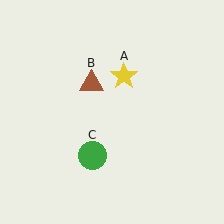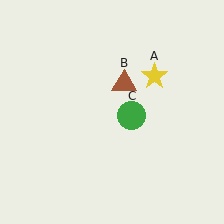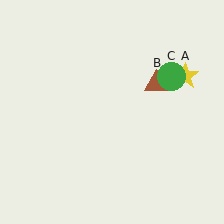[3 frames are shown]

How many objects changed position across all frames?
3 objects changed position: yellow star (object A), brown triangle (object B), green circle (object C).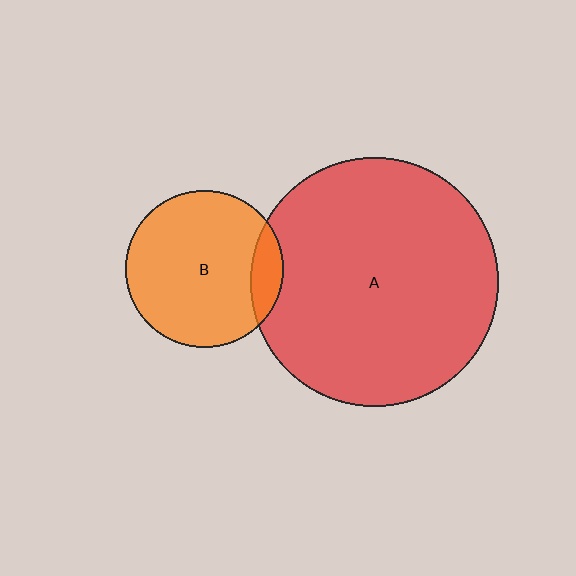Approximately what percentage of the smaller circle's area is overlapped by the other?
Approximately 10%.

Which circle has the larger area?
Circle A (red).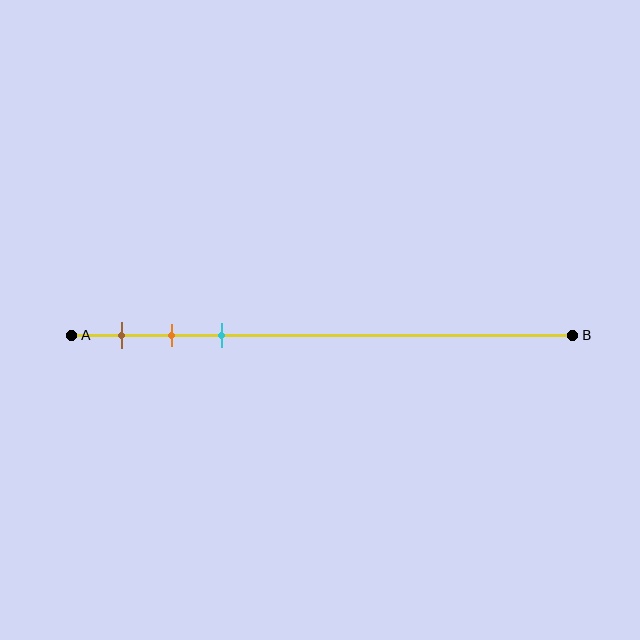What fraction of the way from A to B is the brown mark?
The brown mark is approximately 10% (0.1) of the way from A to B.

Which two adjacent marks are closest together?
The orange and cyan marks are the closest adjacent pair.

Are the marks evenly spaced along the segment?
Yes, the marks are approximately evenly spaced.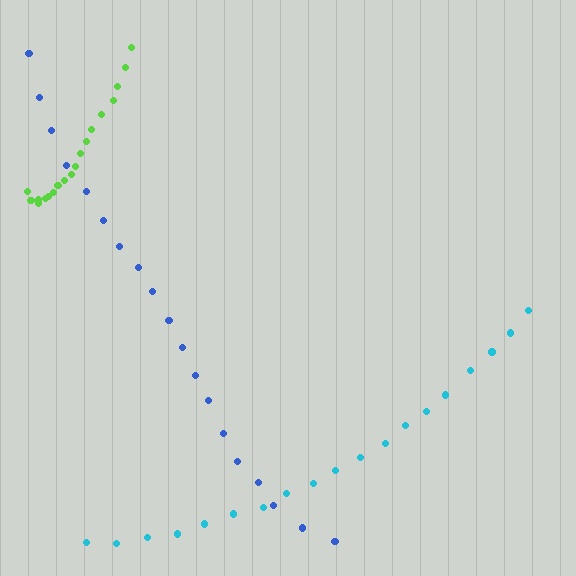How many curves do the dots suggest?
There are 3 distinct paths.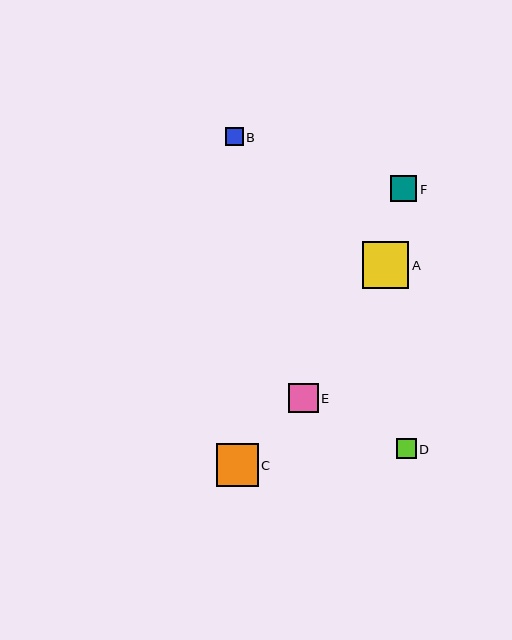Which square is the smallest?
Square B is the smallest with a size of approximately 18 pixels.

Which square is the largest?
Square A is the largest with a size of approximately 47 pixels.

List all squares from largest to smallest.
From largest to smallest: A, C, E, F, D, B.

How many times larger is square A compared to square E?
Square A is approximately 1.6 times the size of square E.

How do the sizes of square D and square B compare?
Square D and square B are approximately the same size.